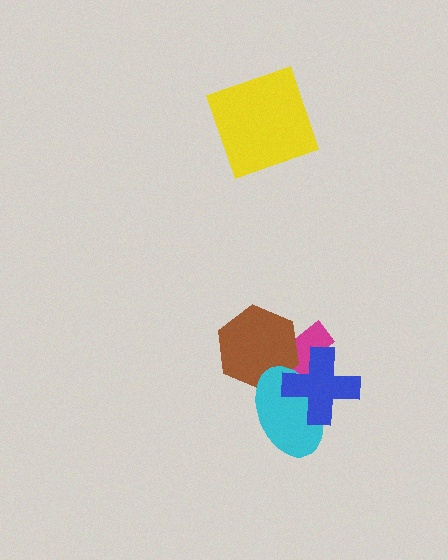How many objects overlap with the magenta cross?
3 objects overlap with the magenta cross.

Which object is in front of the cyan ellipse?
The blue cross is in front of the cyan ellipse.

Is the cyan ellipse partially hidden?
Yes, it is partially covered by another shape.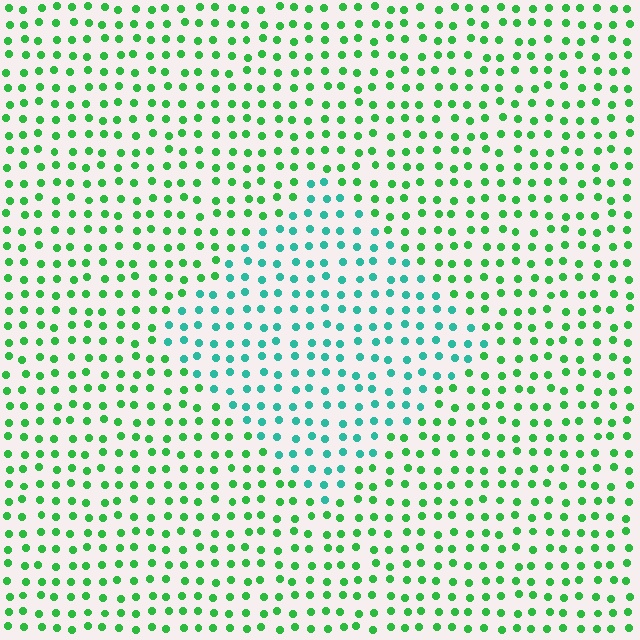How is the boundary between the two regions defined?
The boundary is defined purely by a slight shift in hue (about 42 degrees). Spacing, size, and orientation are identical on both sides.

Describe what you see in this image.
The image is filled with small green elements in a uniform arrangement. A diamond-shaped region is visible where the elements are tinted to a slightly different hue, forming a subtle color boundary.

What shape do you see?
I see a diamond.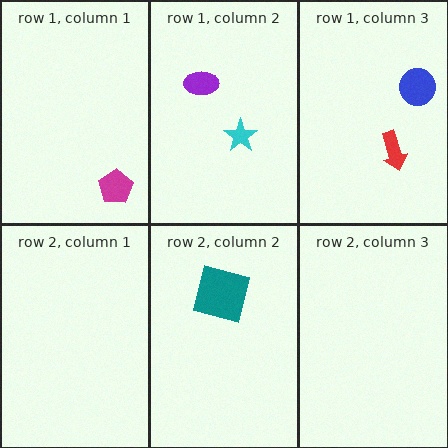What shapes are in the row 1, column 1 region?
The magenta pentagon.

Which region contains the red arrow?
The row 1, column 3 region.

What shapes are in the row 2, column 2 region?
The teal square.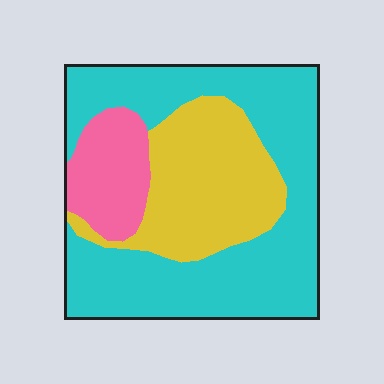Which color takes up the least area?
Pink, at roughly 15%.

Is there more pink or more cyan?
Cyan.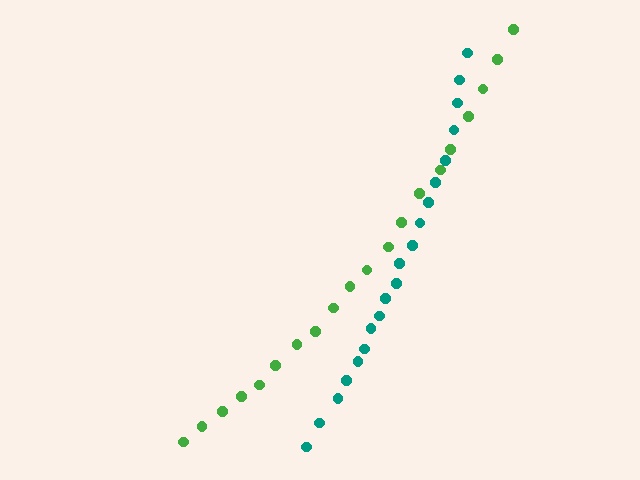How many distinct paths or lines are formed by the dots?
There are 2 distinct paths.